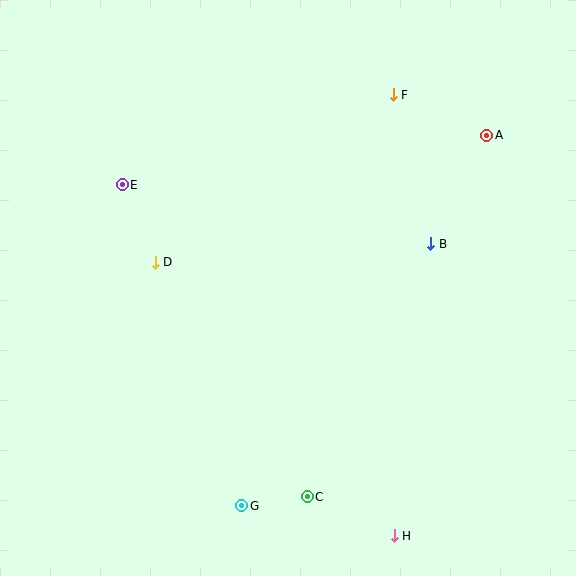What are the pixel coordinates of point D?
Point D is at (155, 262).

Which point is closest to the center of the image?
Point D at (155, 262) is closest to the center.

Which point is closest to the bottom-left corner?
Point G is closest to the bottom-left corner.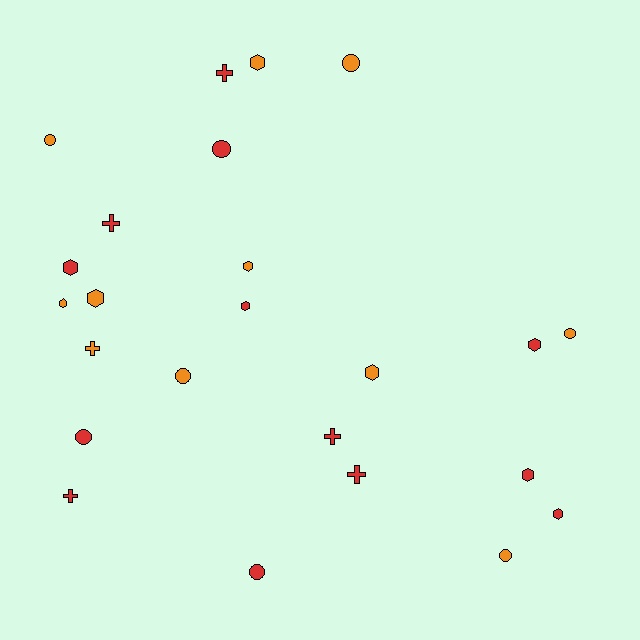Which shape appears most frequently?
Hexagon, with 10 objects.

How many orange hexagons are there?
There are 5 orange hexagons.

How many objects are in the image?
There are 24 objects.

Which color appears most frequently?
Red, with 13 objects.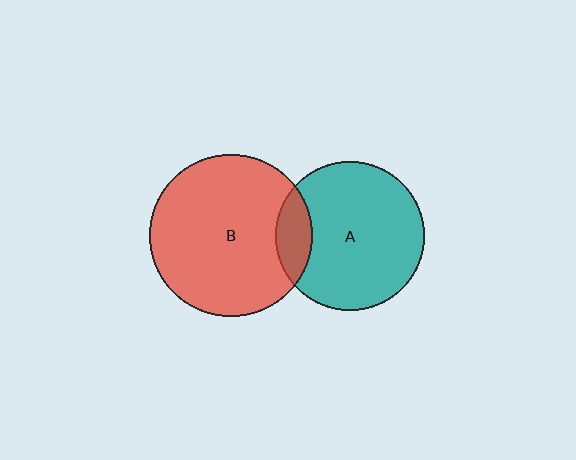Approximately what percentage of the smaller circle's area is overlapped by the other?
Approximately 15%.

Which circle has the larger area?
Circle B (red).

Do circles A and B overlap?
Yes.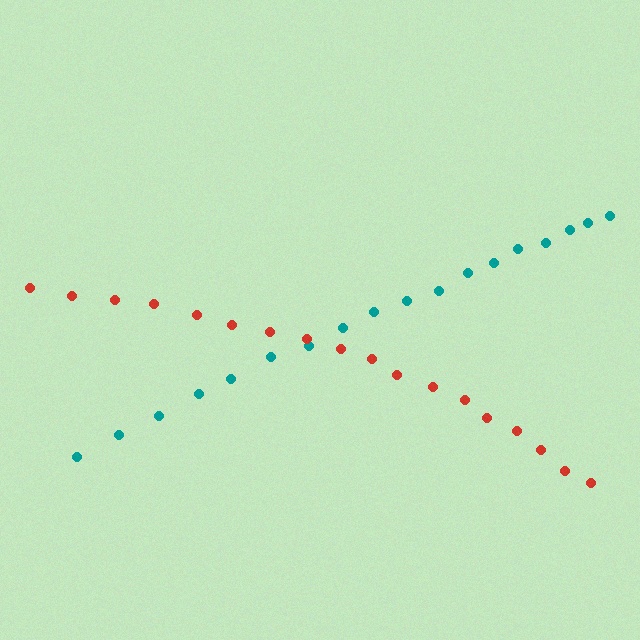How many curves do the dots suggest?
There are 2 distinct paths.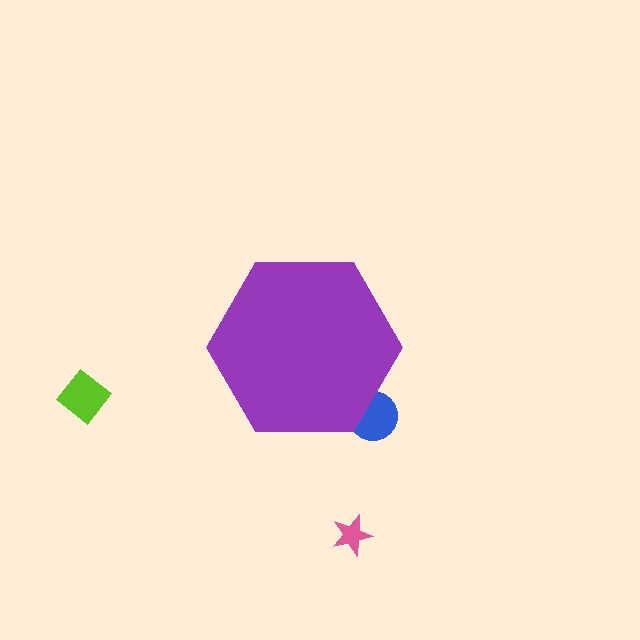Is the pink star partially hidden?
No, the pink star is fully visible.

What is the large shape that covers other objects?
A purple hexagon.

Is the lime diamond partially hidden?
No, the lime diamond is fully visible.